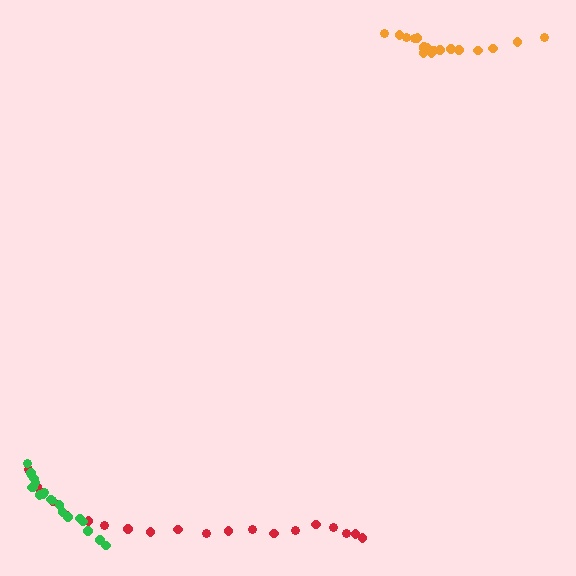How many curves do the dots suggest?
There are 3 distinct paths.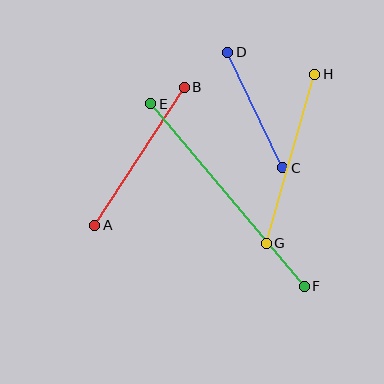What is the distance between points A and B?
The distance is approximately 164 pixels.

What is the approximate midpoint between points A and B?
The midpoint is at approximately (140, 156) pixels.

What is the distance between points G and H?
The distance is approximately 176 pixels.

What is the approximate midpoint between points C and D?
The midpoint is at approximately (255, 110) pixels.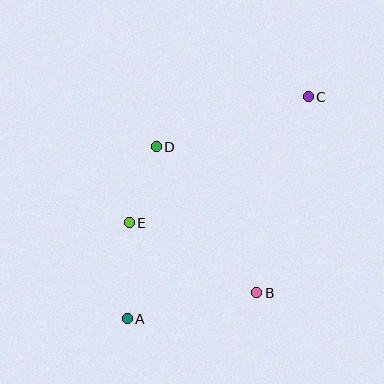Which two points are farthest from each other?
Points A and C are farthest from each other.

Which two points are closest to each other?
Points D and E are closest to each other.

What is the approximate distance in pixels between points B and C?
The distance between B and C is approximately 202 pixels.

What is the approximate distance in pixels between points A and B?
The distance between A and B is approximately 132 pixels.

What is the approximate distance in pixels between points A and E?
The distance between A and E is approximately 96 pixels.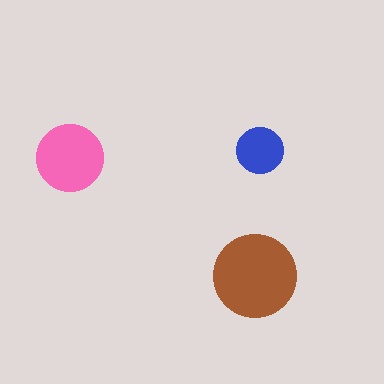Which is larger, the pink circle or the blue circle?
The pink one.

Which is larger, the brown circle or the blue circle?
The brown one.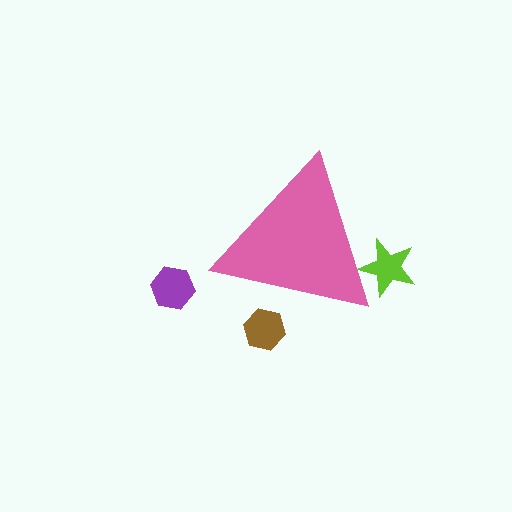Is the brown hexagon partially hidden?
Yes, the brown hexagon is partially hidden behind the pink triangle.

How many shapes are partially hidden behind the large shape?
2 shapes are partially hidden.